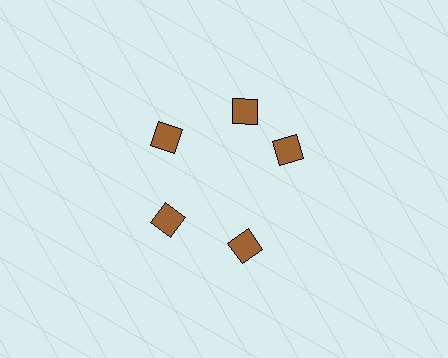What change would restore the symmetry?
The symmetry would be restored by rotating it back into even spacing with its neighbors so that all 5 diamonds sit at equal angles and equal distance from the center.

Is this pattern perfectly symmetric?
No. The 5 brown diamonds are arranged in a ring, but one element near the 3 o'clock position is rotated out of alignment along the ring, breaking the 5-fold rotational symmetry.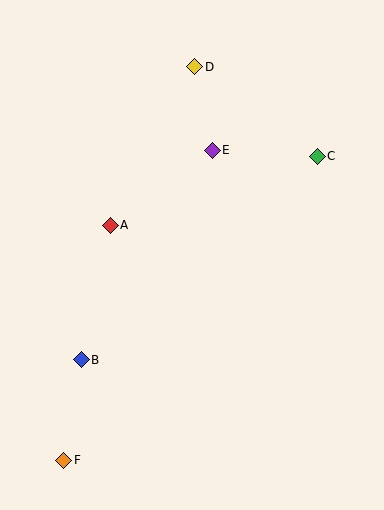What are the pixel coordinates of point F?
Point F is at (64, 460).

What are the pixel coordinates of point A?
Point A is at (110, 225).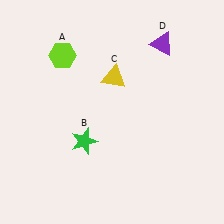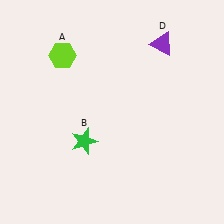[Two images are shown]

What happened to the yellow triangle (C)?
The yellow triangle (C) was removed in Image 2. It was in the top-right area of Image 1.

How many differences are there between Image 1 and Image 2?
There is 1 difference between the two images.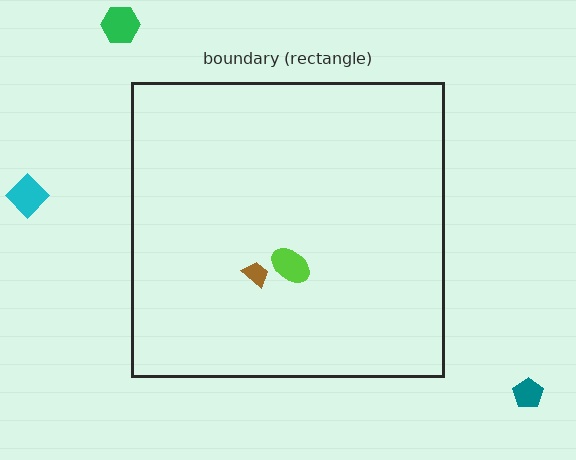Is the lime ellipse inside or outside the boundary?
Inside.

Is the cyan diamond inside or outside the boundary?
Outside.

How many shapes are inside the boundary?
2 inside, 3 outside.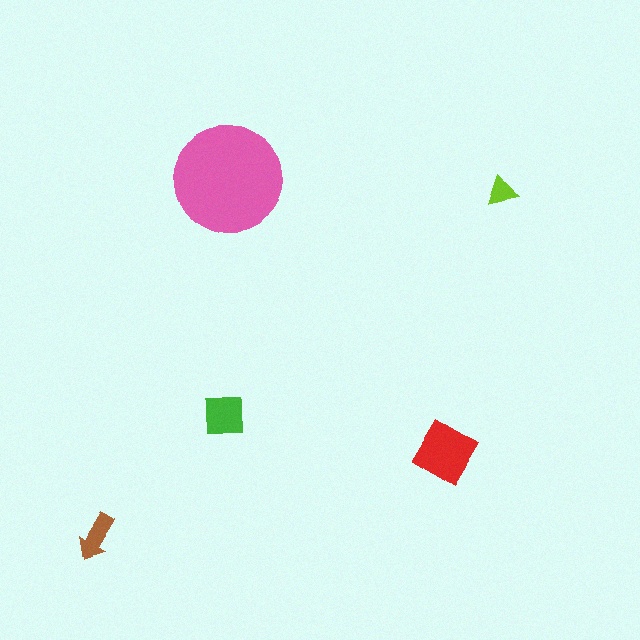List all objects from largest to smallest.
The pink circle, the red diamond, the green square, the brown arrow, the lime triangle.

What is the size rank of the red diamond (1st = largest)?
2nd.